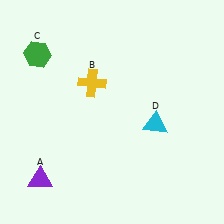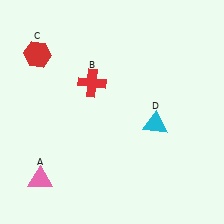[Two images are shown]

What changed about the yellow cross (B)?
In Image 1, B is yellow. In Image 2, it changed to red.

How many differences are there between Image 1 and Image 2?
There are 3 differences between the two images.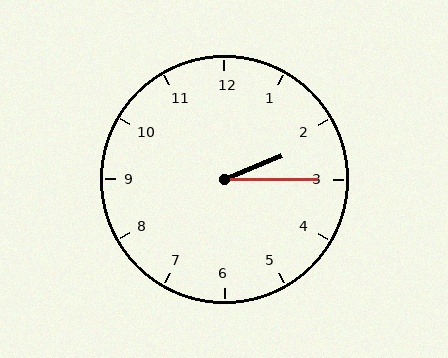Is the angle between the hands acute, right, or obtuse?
It is acute.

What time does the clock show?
2:15.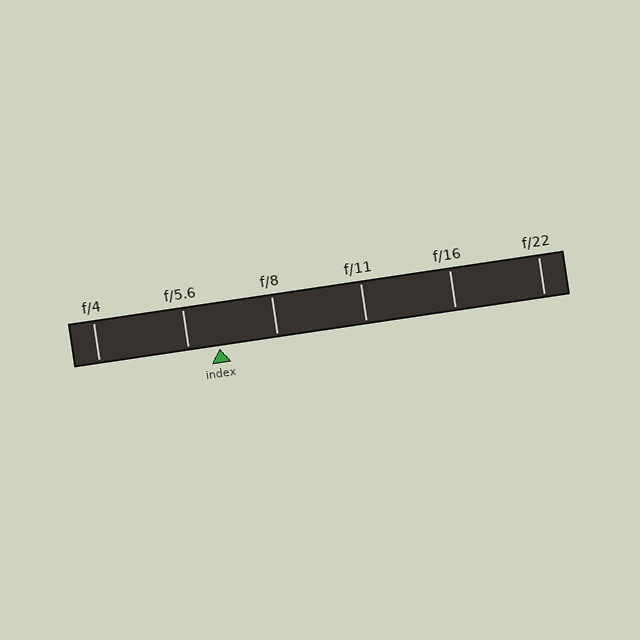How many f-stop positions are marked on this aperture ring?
There are 6 f-stop positions marked.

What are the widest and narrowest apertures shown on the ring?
The widest aperture shown is f/4 and the narrowest is f/22.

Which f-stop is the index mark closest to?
The index mark is closest to f/5.6.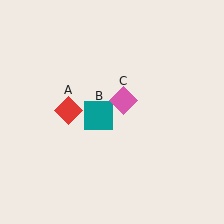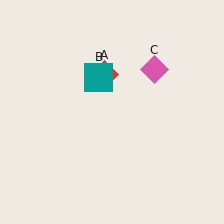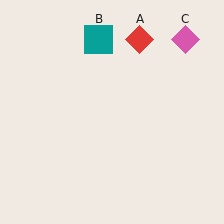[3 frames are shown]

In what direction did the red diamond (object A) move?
The red diamond (object A) moved up and to the right.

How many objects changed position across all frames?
3 objects changed position: red diamond (object A), teal square (object B), pink diamond (object C).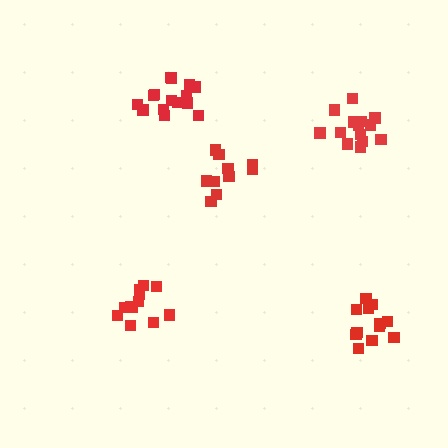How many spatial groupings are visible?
There are 5 spatial groupings.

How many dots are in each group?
Group 1: 12 dots, Group 2: 15 dots, Group 3: 10 dots, Group 4: 14 dots, Group 5: 12 dots (63 total).